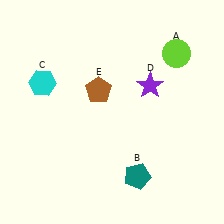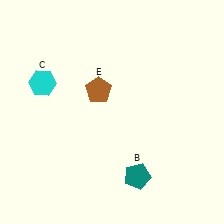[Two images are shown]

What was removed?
The lime circle (A), the purple star (D) were removed in Image 2.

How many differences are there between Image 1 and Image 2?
There are 2 differences between the two images.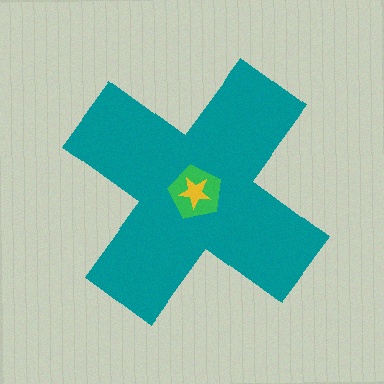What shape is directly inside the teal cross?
The green pentagon.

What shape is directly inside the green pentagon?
The yellow star.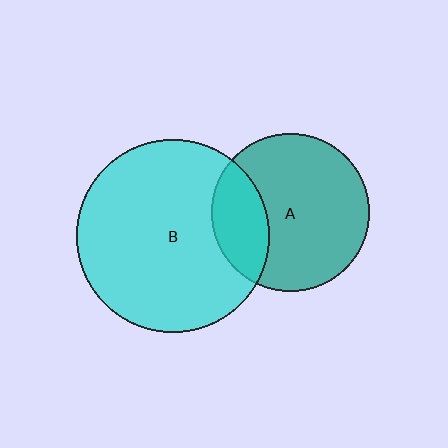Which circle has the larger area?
Circle B (cyan).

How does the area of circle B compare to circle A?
Approximately 1.5 times.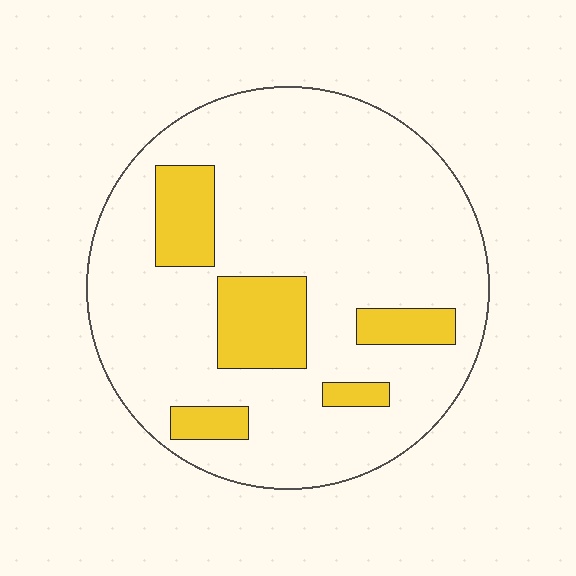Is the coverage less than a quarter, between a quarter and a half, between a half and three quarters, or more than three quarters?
Less than a quarter.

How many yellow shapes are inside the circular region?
5.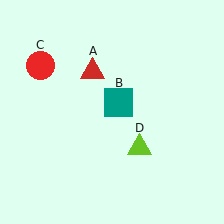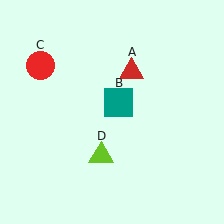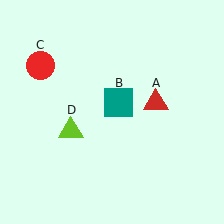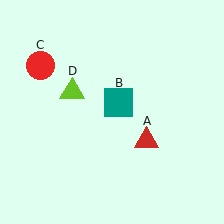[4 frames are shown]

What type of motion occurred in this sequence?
The red triangle (object A), lime triangle (object D) rotated clockwise around the center of the scene.